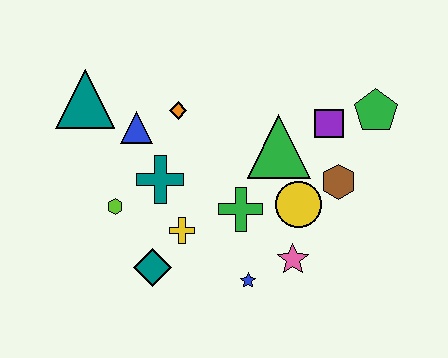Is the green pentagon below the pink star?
No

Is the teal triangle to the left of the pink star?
Yes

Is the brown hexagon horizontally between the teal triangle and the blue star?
No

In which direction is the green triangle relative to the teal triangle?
The green triangle is to the right of the teal triangle.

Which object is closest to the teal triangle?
The blue triangle is closest to the teal triangle.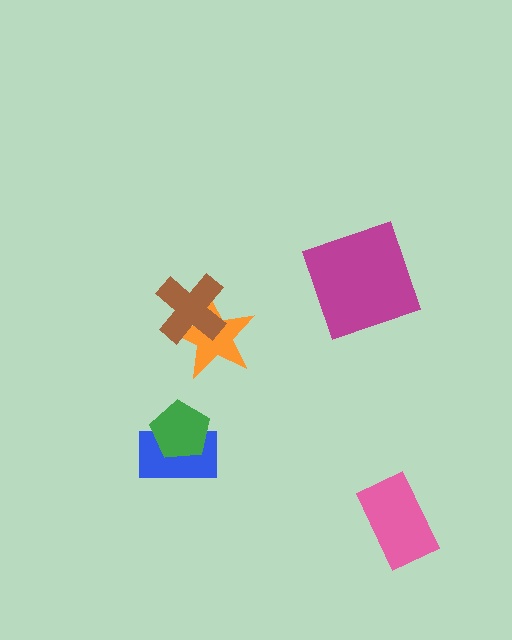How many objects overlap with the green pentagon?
1 object overlaps with the green pentagon.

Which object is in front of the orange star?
The brown cross is in front of the orange star.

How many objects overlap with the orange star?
1 object overlaps with the orange star.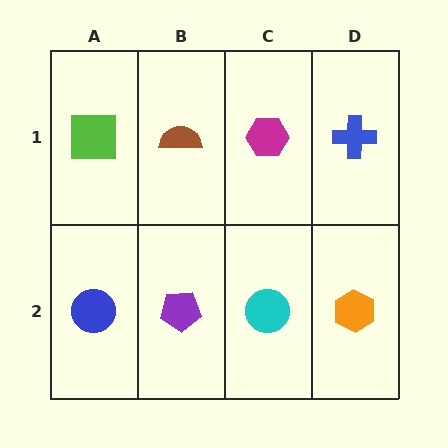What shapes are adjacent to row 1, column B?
A purple pentagon (row 2, column B), a lime square (row 1, column A), a magenta hexagon (row 1, column C).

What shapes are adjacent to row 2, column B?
A brown semicircle (row 1, column B), a blue circle (row 2, column A), a cyan circle (row 2, column C).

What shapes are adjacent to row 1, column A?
A blue circle (row 2, column A), a brown semicircle (row 1, column B).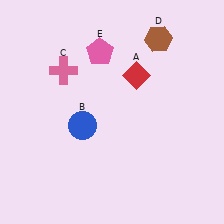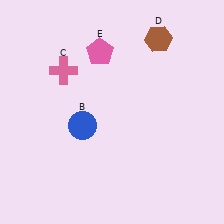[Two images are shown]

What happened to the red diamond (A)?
The red diamond (A) was removed in Image 2. It was in the top-right area of Image 1.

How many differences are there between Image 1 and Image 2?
There is 1 difference between the two images.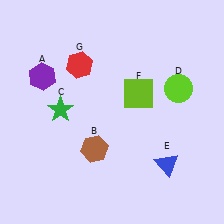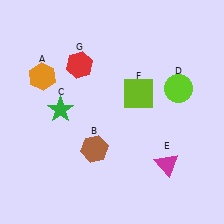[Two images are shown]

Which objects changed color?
A changed from purple to orange. E changed from blue to magenta.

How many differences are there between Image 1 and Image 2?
There are 2 differences between the two images.